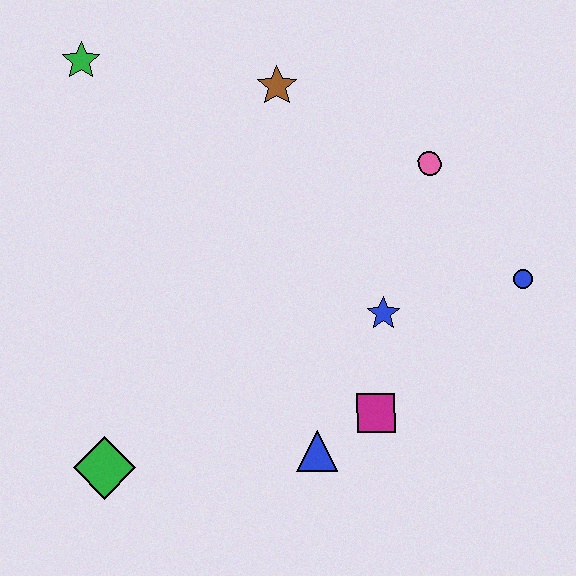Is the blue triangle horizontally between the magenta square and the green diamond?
Yes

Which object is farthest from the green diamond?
The blue circle is farthest from the green diamond.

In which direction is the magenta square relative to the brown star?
The magenta square is below the brown star.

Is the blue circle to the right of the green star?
Yes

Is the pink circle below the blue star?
No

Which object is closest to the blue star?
The magenta square is closest to the blue star.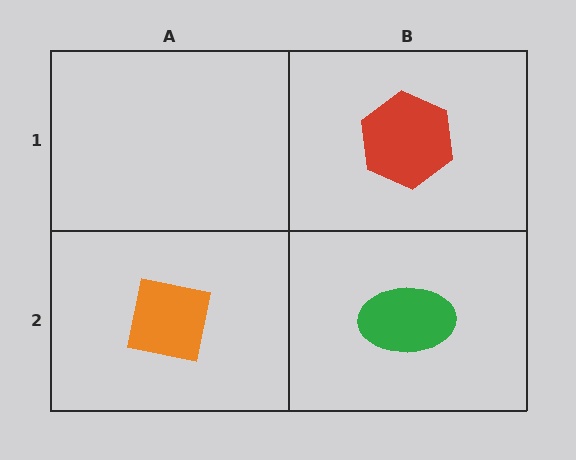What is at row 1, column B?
A red hexagon.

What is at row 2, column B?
A green ellipse.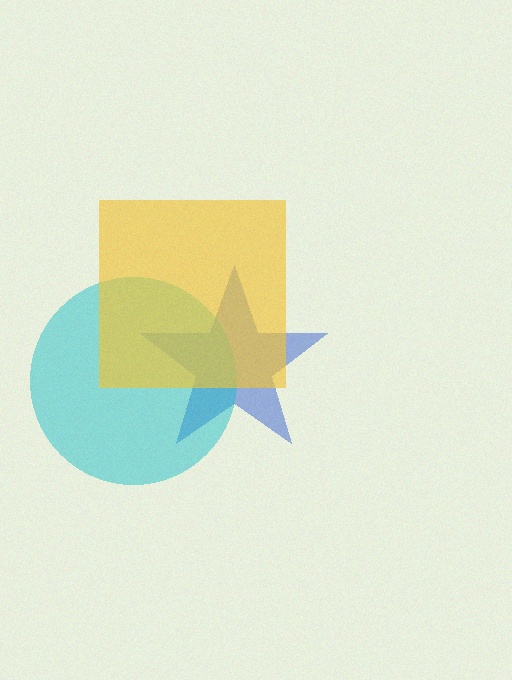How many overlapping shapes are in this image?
There are 3 overlapping shapes in the image.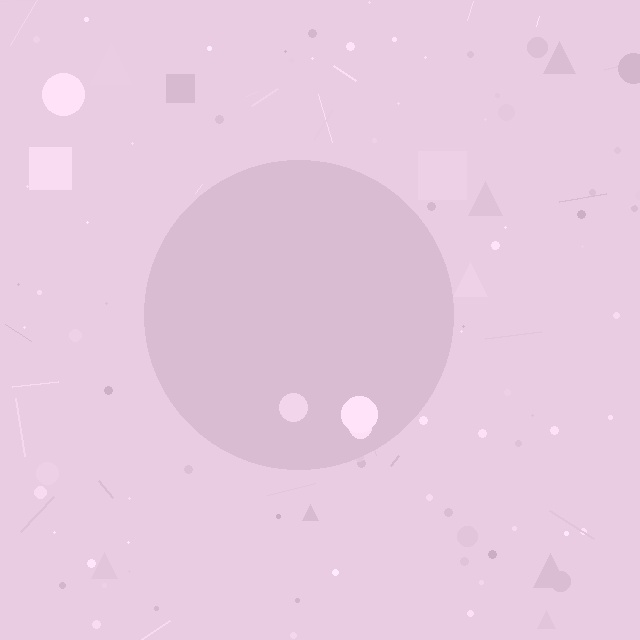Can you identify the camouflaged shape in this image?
The camouflaged shape is a circle.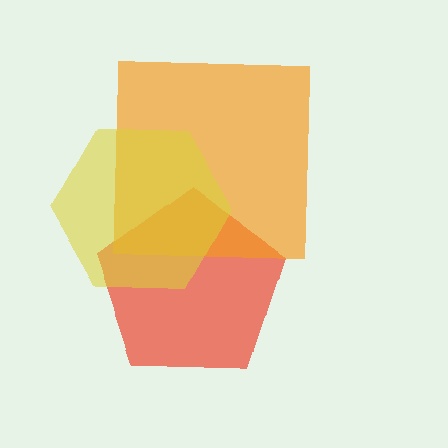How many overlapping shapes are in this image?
There are 3 overlapping shapes in the image.